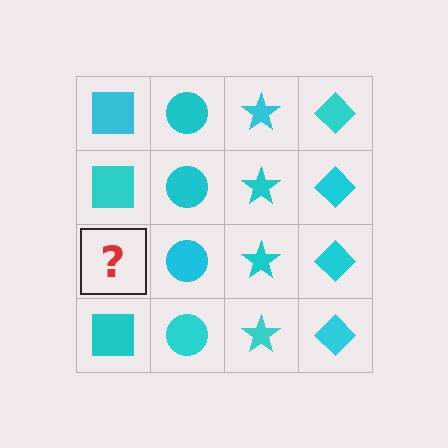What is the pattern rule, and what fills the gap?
The rule is that each column has a consistent shape. The gap should be filled with a cyan square.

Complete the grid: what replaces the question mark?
The question mark should be replaced with a cyan square.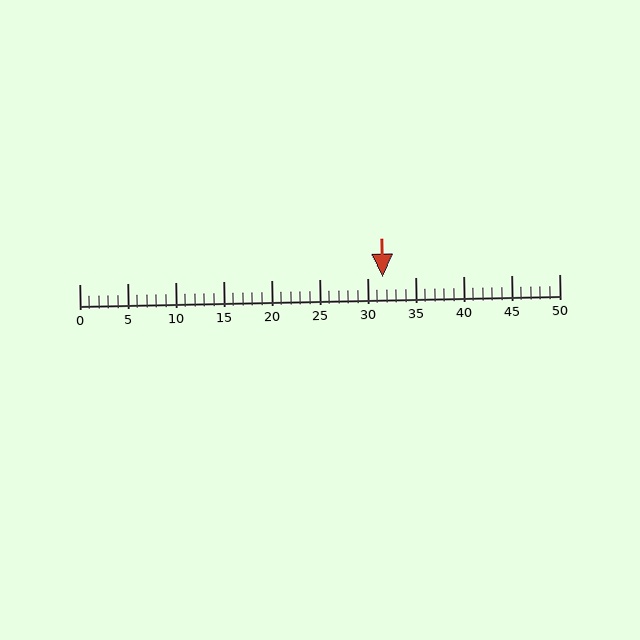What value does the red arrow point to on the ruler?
The red arrow points to approximately 32.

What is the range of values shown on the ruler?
The ruler shows values from 0 to 50.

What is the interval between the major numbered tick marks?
The major tick marks are spaced 5 units apart.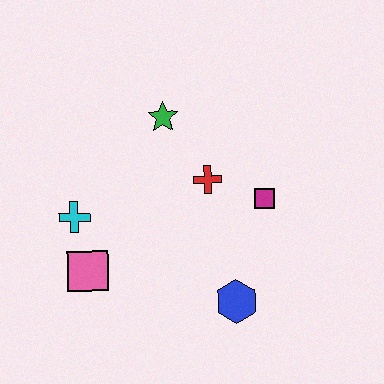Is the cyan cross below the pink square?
No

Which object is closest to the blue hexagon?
The magenta square is closest to the blue hexagon.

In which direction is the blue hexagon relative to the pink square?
The blue hexagon is to the right of the pink square.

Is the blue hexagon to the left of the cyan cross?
No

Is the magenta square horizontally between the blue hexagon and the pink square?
No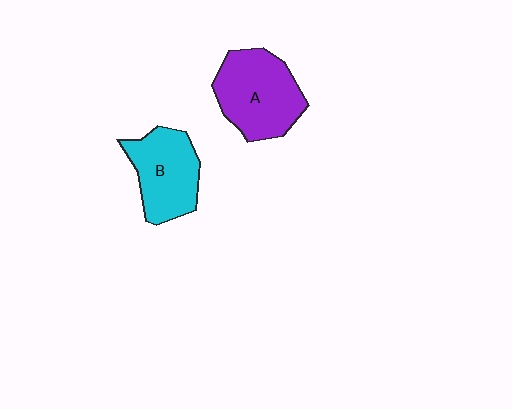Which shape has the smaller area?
Shape B (cyan).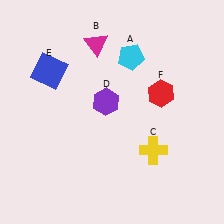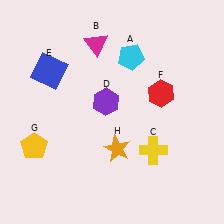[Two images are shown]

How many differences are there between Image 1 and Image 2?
There are 2 differences between the two images.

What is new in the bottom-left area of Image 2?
A yellow pentagon (G) was added in the bottom-left area of Image 2.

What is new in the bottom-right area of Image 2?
An orange star (H) was added in the bottom-right area of Image 2.